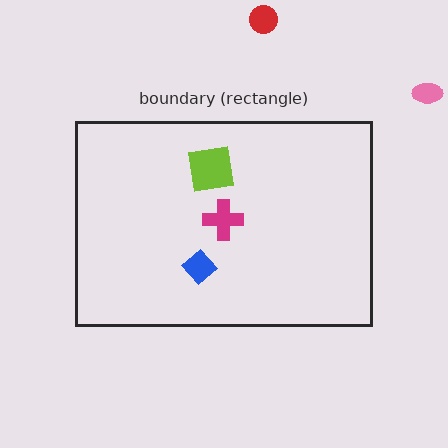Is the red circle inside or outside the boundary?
Outside.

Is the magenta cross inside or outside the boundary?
Inside.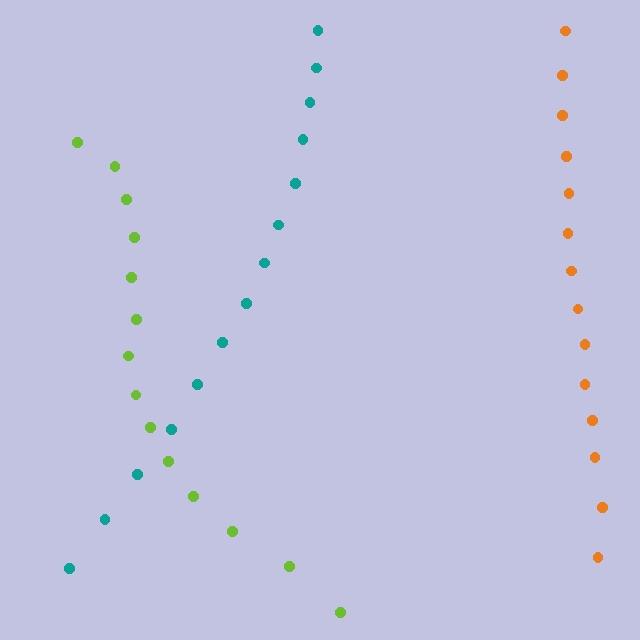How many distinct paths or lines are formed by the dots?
There are 3 distinct paths.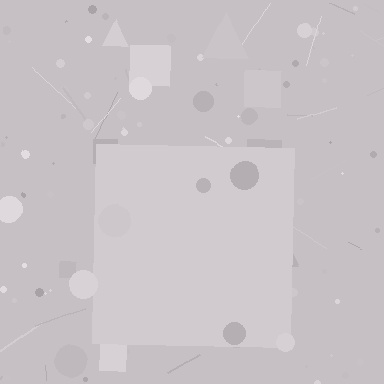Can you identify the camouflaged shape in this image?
The camouflaged shape is a square.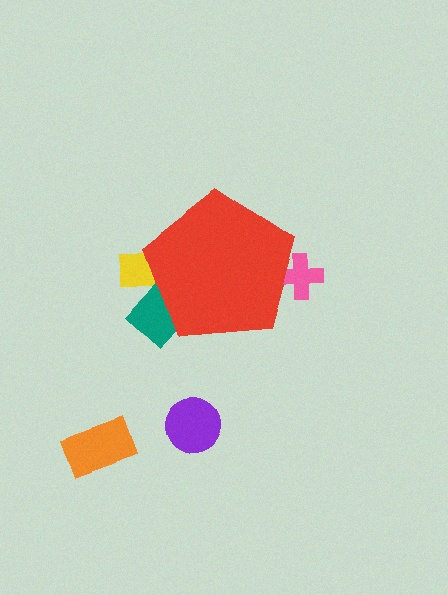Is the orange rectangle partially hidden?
No, the orange rectangle is fully visible.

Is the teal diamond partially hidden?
Yes, the teal diamond is partially hidden behind the red pentagon.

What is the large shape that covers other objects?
A red pentagon.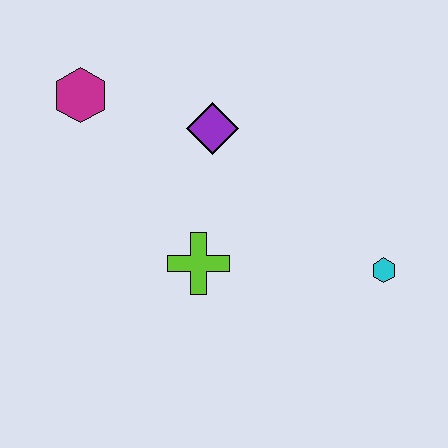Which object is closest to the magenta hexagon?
The purple diamond is closest to the magenta hexagon.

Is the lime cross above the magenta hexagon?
No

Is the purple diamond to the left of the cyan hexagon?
Yes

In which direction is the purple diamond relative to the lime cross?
The purple diamond is above the lime cross.